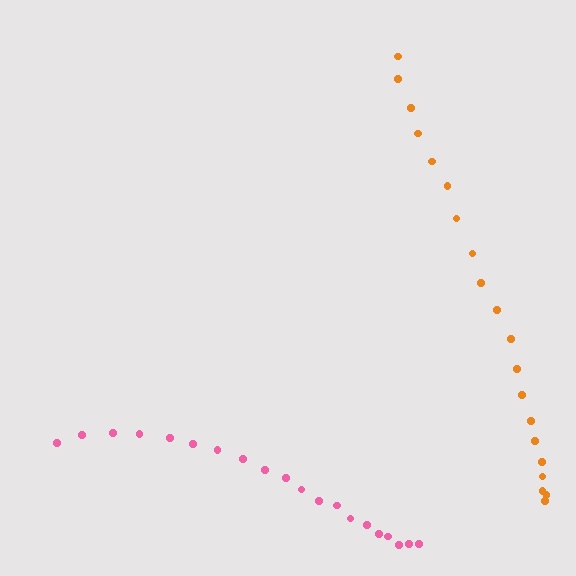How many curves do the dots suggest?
There are 2 distinct paths.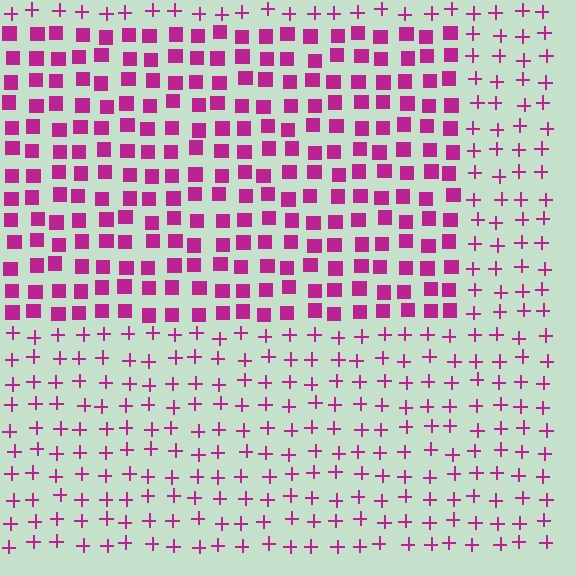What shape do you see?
I see a rectangle.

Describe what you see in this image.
The image is filled with small magenta elements arranged in a uniform grid. A rectangle-shaped region contains squares, while the surrounding area contains plus signs. The boundary is defined purely by the change in element shape.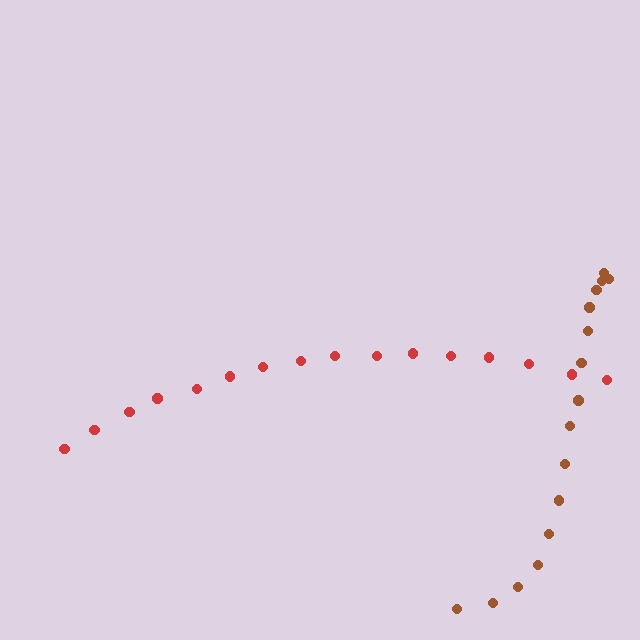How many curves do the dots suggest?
There are 2 distinct paths.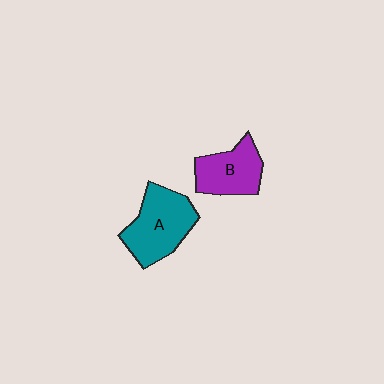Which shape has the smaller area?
Shape B (purple).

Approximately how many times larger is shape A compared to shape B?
Approximately 1.3 times.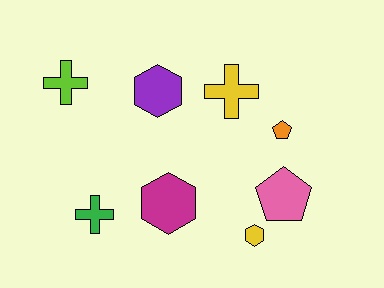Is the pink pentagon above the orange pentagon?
No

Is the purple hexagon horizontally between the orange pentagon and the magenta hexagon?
No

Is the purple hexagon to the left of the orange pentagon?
Yes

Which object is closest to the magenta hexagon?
The green cross is closest to the magenta hexagon.